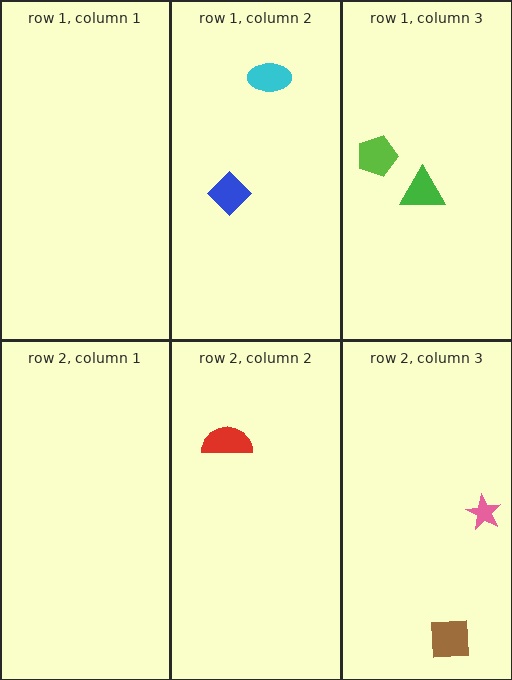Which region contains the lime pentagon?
The row 1, column 3 region.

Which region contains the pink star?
The row 2, column 3 region.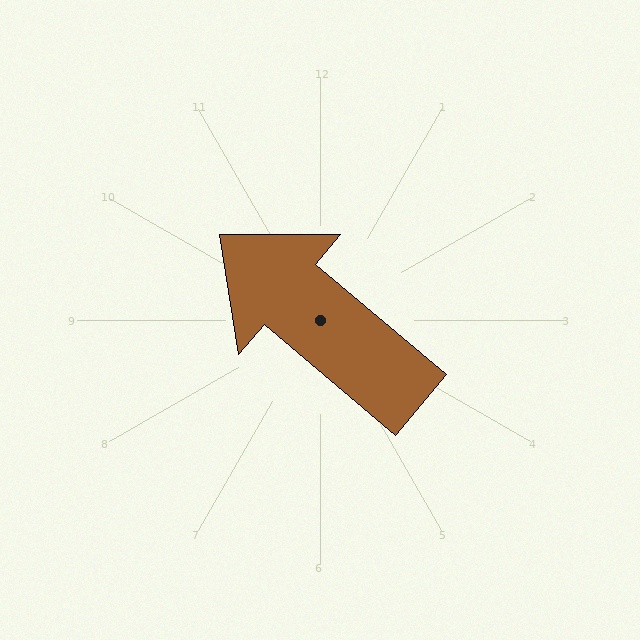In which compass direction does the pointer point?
Northwest.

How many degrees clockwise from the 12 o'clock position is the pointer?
Approximately 310 degrees.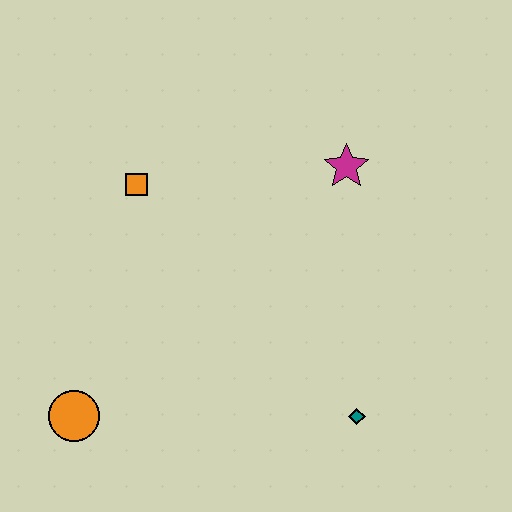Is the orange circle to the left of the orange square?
Yes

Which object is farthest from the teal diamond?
The orange square is farthest from the teal diamond.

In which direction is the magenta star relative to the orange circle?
The magenta star is to the right of the orange circle.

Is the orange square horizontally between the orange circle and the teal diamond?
Yes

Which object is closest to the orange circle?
The orange square is closest to the orange circle.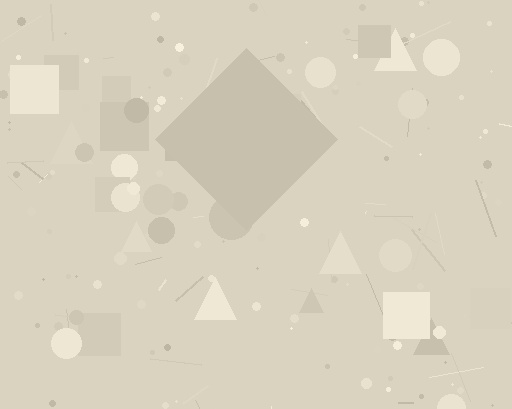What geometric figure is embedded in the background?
A diamond is embedded in the background.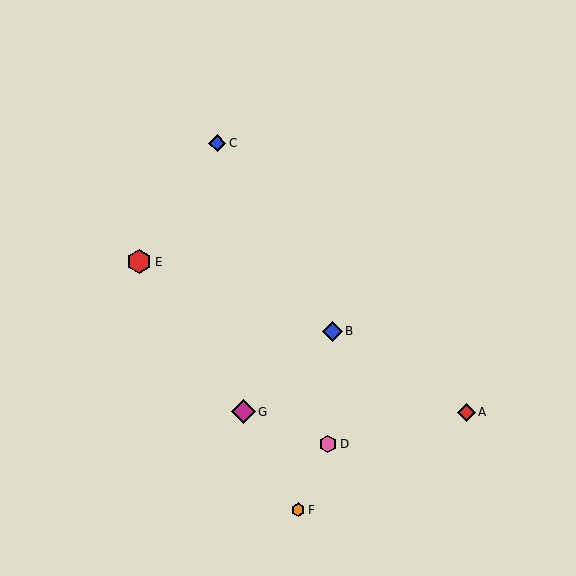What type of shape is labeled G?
Shape G is a magenta diamond.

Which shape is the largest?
The red hexagon (labeled E) is the largest.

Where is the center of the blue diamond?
The center of the blue diamond is at (217, 143).